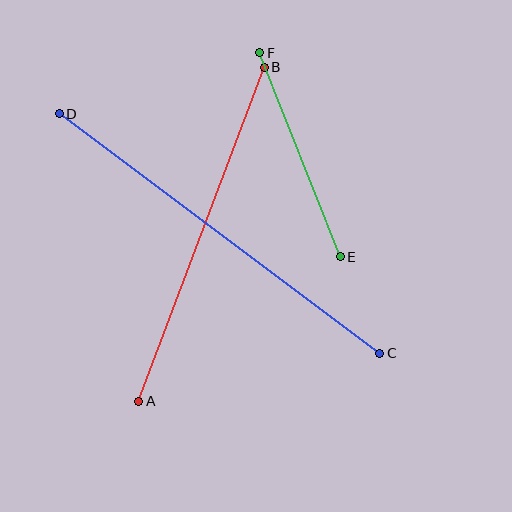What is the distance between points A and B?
The distance is approximately 357 pixels.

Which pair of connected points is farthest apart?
Points C and D are farthest apart.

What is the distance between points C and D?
The distance is approximately 400 pixels.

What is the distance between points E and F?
The distance is approximately 219 pixels.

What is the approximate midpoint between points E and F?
The midpoint is at approximately (300, 155) pixels.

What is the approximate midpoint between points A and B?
The midpoint is at approximately (202, 234) pixels.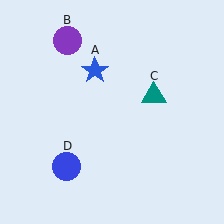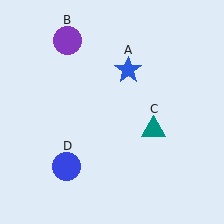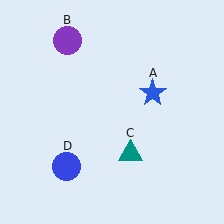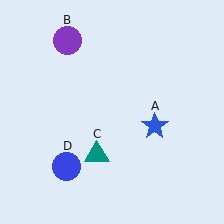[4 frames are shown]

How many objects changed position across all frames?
2 objects changed position: blue star (object A), teal triangle (object C).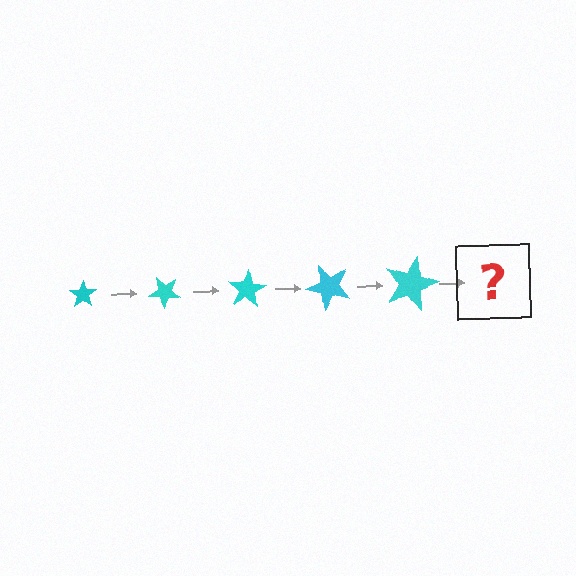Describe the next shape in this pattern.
It should be a star, larger than the previous one and rotated 200 degrees from the start.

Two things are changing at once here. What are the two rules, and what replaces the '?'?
The two rules are that the star grows larger each step and it rotates 40 degrees each step. The '?' should be a star, larger than the previous one and rotated 200 degrees from the start.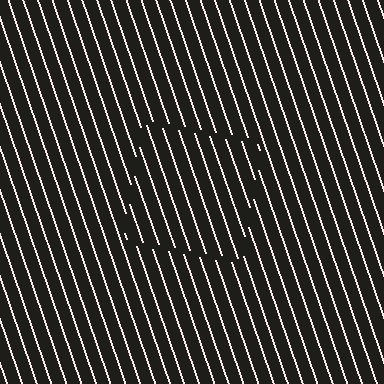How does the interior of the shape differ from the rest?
The interior of the shape contains the same grating, shifted by half a period — the contour is defined by the phase discontinuity where line-ends from the inner and outer gratings abut.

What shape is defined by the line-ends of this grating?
An illusory square. The interior of the shape contains the same grating, shifted by half a period — the contour is defined by the phase discontinuity where line-ends from the inner and outer gratings abut.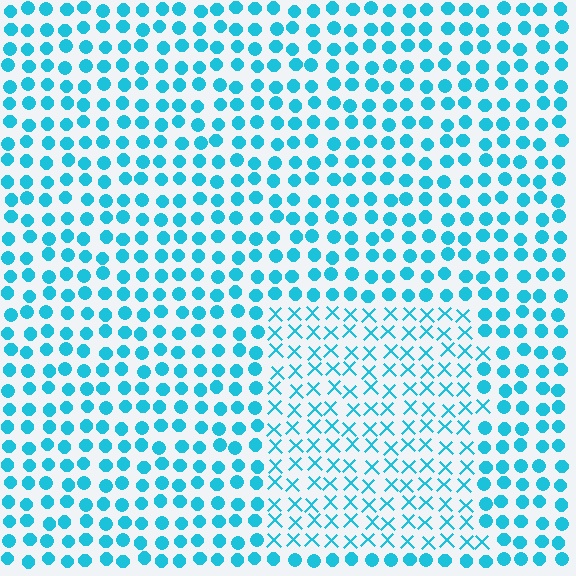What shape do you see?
I see a rectangle.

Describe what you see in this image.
The image is filled with small cyan elements arranged in a uniform grid. A rectangle-shaped region contains X marks, while the surrounding area contains circles. The boundary is defined purely by the change in element shape.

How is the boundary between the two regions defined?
The boundary is defined by a change in element shape: X marks inside vs. circles outside. All elements share the same color and spacing.